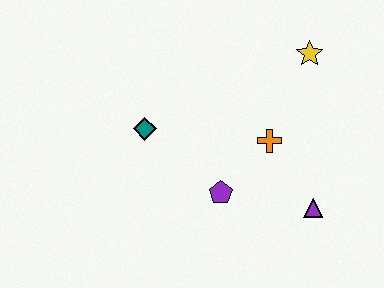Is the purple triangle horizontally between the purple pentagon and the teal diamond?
No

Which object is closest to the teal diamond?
The purple pentagon is closest to the teal diamond.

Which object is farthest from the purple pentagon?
The yellow star is farthest from the purple pentagon.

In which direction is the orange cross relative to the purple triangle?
The orange cross is above the purple triangle.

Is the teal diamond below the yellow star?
Yes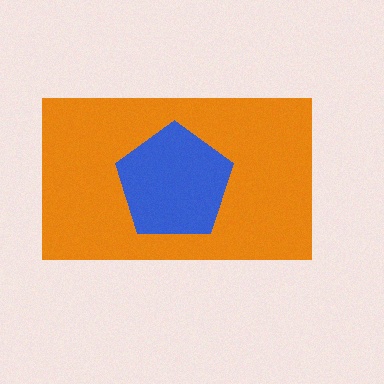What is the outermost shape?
The orange rectangle.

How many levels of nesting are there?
2.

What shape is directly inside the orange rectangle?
The blue pentagon.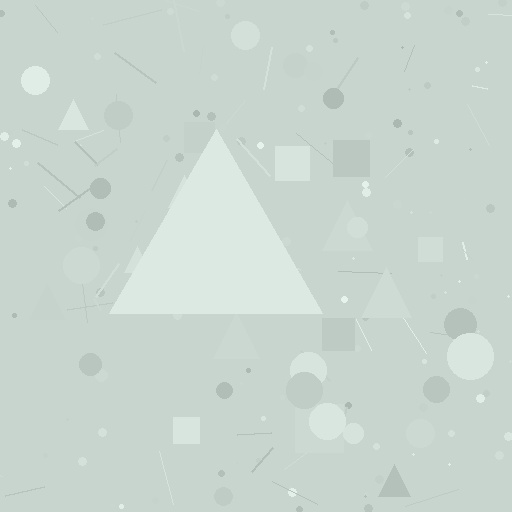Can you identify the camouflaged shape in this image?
The camouflaged shape is a triangle.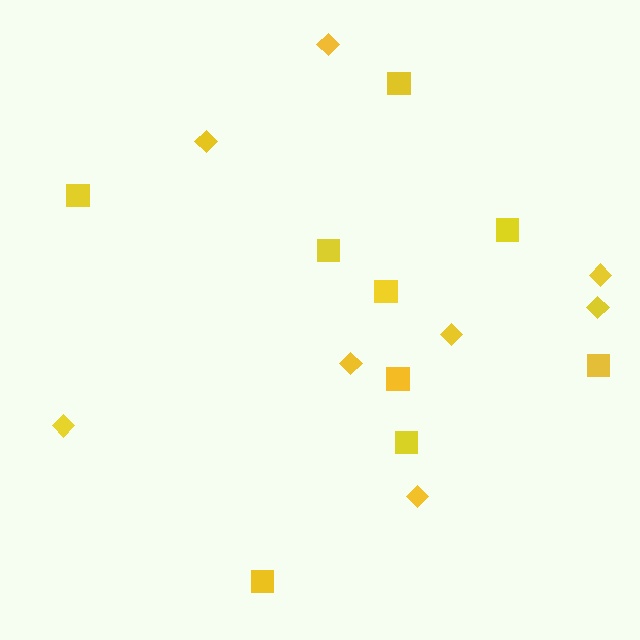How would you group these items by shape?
There are 2 groups: one group of diamonds (8) and one group of squares (9).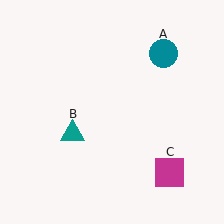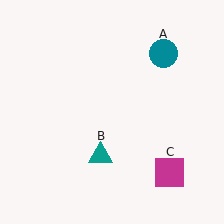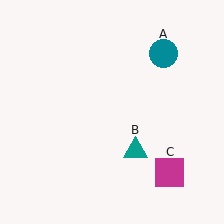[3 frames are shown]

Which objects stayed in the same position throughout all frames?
Teal circle (object A) and magenta square (object C) remained stationary.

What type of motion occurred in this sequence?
The teal triangle (object B) rotated counterclockwise around the center of the scene.